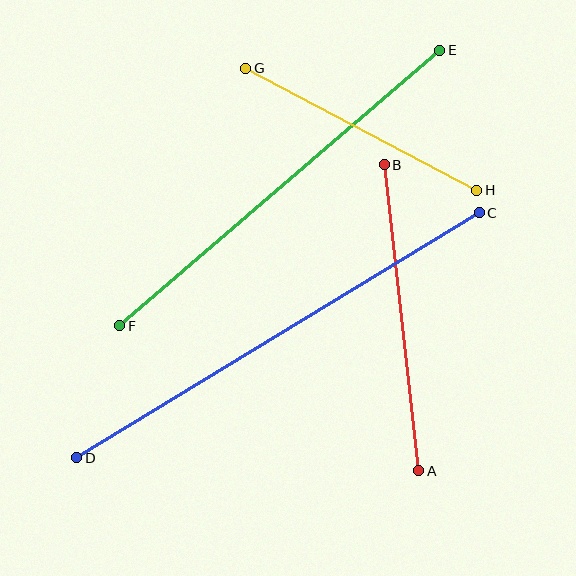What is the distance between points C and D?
The distance is approximately 471 pixels.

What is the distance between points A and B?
The distance is approximately 308 pixels.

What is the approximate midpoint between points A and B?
The midpoint is at approximately (401, 318) pixels.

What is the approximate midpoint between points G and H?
The midpoint is at approximately (361, 129) pixels.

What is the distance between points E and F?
The distance is approximately 422 pixels.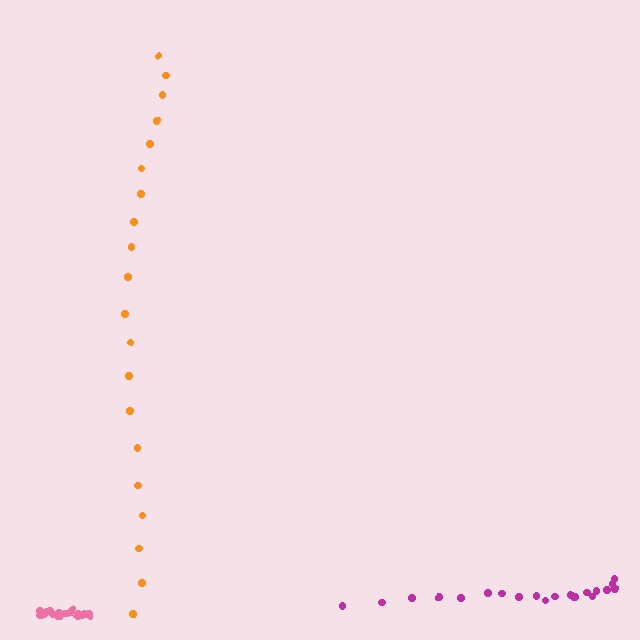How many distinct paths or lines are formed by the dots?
There are 3 distinct paths.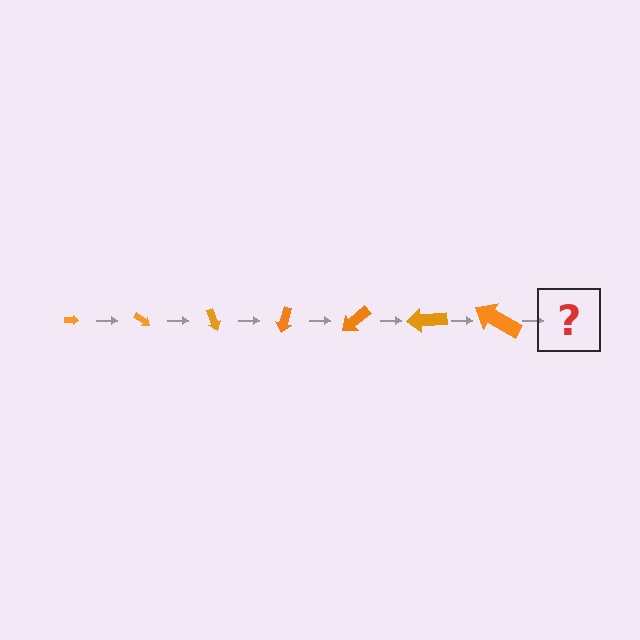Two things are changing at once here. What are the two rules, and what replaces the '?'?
The two rules are that the arrow grows larger each step and it rotates 35 degrees each step. The '?' should be an arrow, larger than the previous one and rotated 245 degrees from the start.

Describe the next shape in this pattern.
It should be an arrow, larger than the previous one and rotated 245 degrees from the start.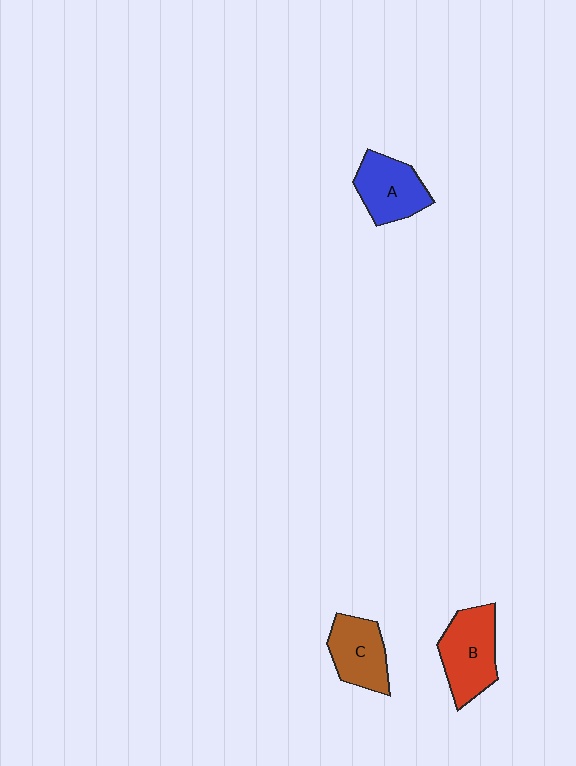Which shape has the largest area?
Shape B (red).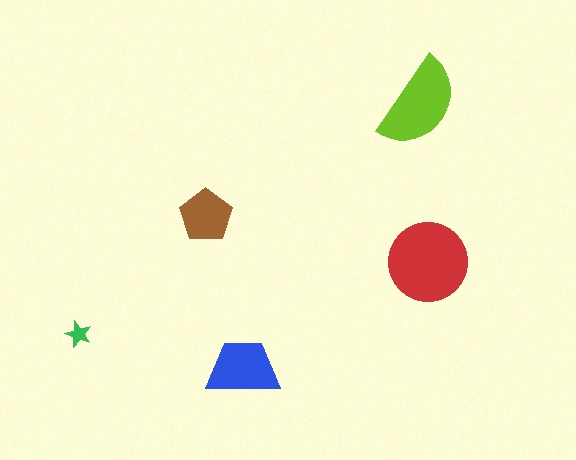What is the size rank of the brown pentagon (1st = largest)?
4th.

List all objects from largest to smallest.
The red circle, the lime semicircle, the blue trapezoid, the brown pentagon, the green star.